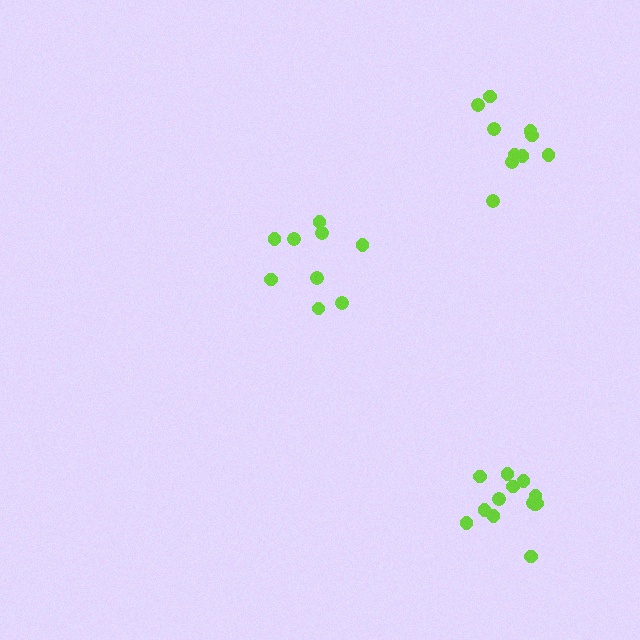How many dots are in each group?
Group 1: 9 dots, Group 2: 13 dots, Group 3: 10 dots (32 total).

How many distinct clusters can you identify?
There are 3 distinct clusters.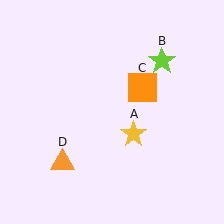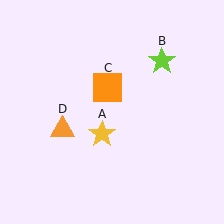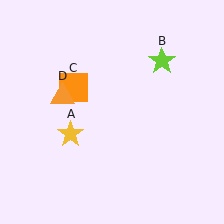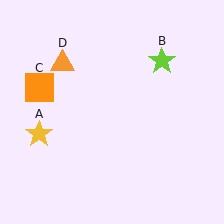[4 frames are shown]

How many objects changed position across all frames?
3 objects changed position: yellow star (object A), orange square (object C), orange triangle (object D).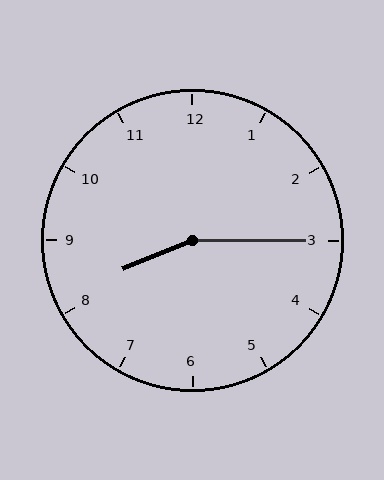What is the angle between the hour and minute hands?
Approximately 158 degrees.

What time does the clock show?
8:15.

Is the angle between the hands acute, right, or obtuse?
It is obtuse.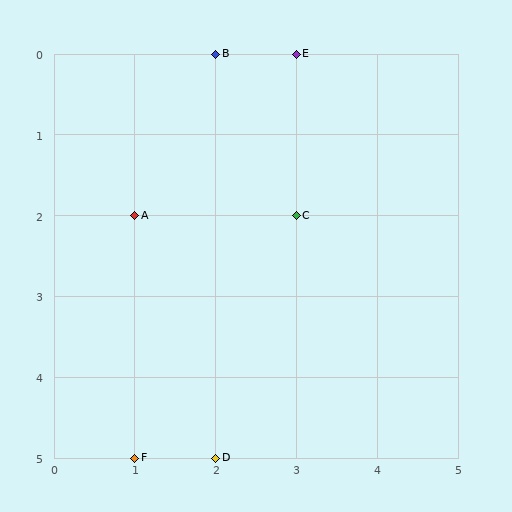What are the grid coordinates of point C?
Point C is at grid coordinates (3, 2).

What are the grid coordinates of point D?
Point D is at grid coordinates (2, 5).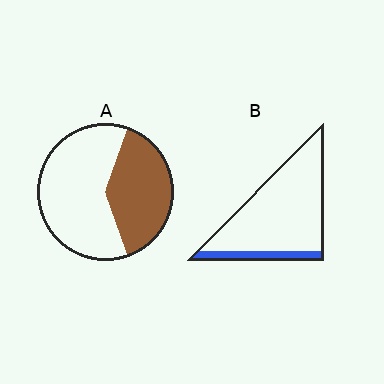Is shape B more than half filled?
No.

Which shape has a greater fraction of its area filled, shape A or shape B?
Shape A.